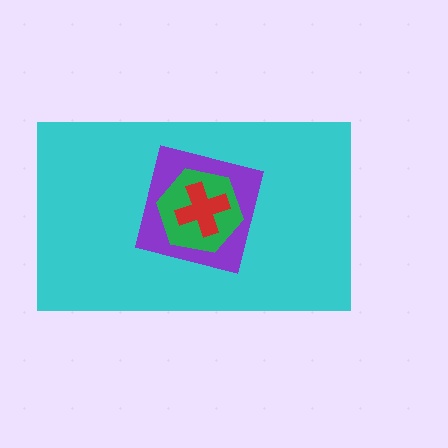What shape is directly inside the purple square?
The green hexagon.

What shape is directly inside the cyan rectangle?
The purple square.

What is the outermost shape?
The cyan rectangle.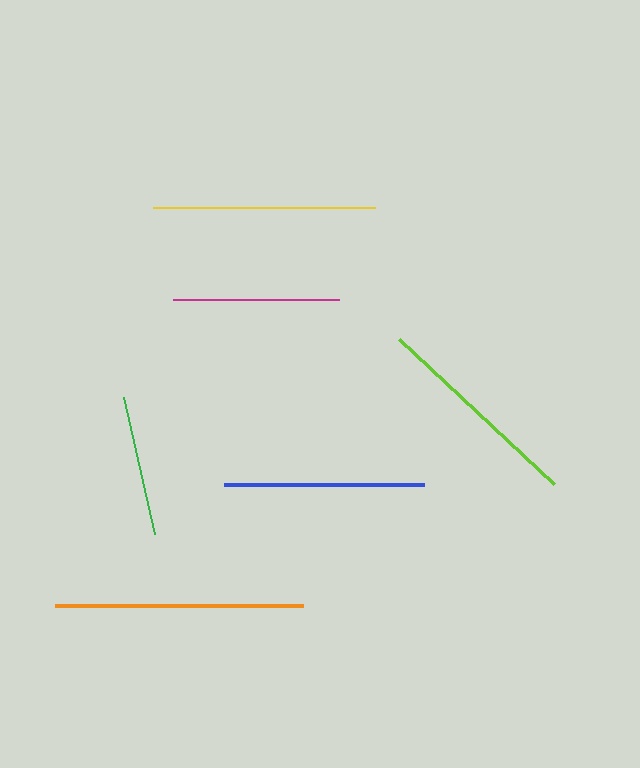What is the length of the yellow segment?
The yellow segment is approximately 222 pixels long.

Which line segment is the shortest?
The green line is the shortest at approximately 140 pixels.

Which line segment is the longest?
The orange line is the longest at approximately 248 pixels.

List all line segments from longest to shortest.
From longest to shortest: orange, yellow, lime, blue, magenta, green.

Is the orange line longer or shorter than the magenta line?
The orange line is longer than the magenta line.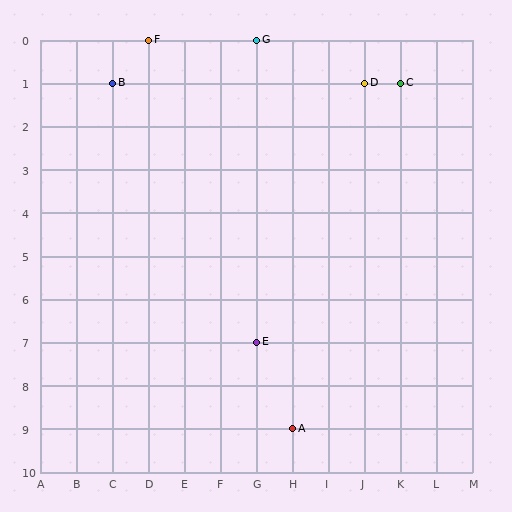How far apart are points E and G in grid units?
Points E and G are 7 rows apart.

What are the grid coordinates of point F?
Point F is at grid coordinates (D, 0).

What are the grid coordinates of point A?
Point A is at grid coordinates (H, 9).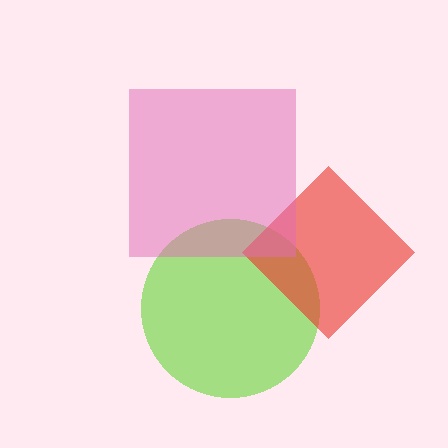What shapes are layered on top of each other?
The layered shapes are: a lime circle, a red diamond, a pink square.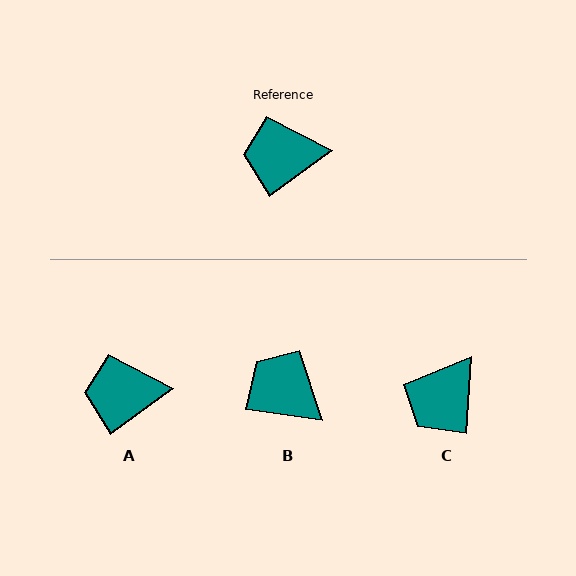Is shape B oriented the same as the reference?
No, it is off by about 45 degrees.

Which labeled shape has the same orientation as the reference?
A.